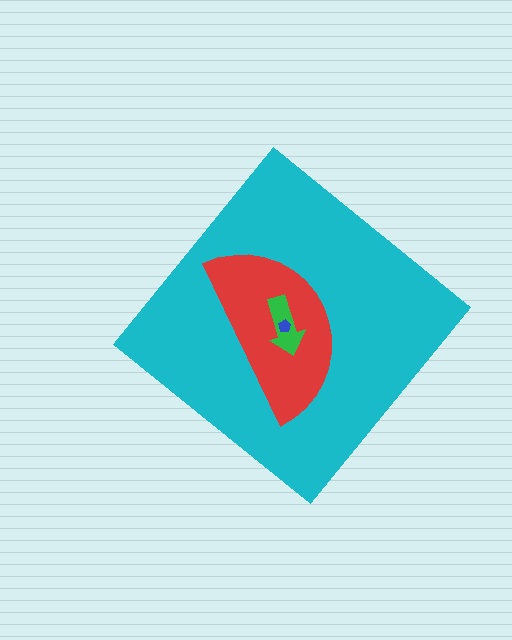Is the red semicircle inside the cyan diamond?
Yes.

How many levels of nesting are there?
4.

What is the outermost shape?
The cyan diamond.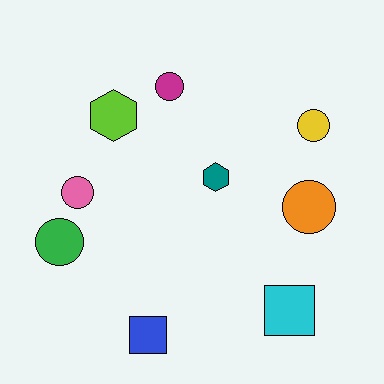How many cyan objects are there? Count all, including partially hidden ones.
There is 1 cyan object.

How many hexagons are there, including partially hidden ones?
There are 2 hexagons.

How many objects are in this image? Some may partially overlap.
There are 9 objects.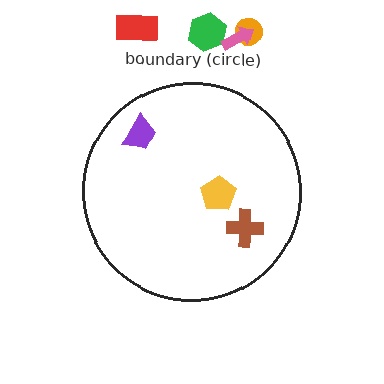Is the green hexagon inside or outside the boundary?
Outside.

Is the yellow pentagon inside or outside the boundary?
Inside.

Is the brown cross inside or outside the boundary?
Inside.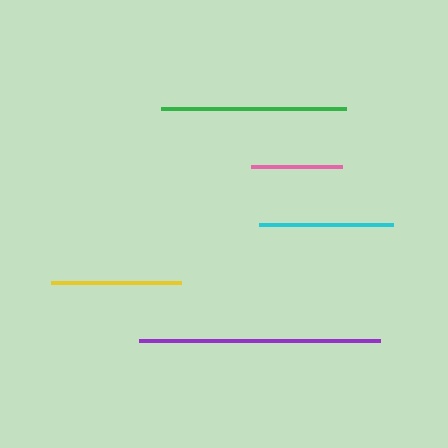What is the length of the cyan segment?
The cyan segment is approximately 135 pixels long.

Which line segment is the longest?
The purple line is the longest at approximately 241 pixels.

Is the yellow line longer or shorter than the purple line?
The purple line is longer than the yellow line.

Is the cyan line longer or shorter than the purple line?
The purple line is longer than the cyan line.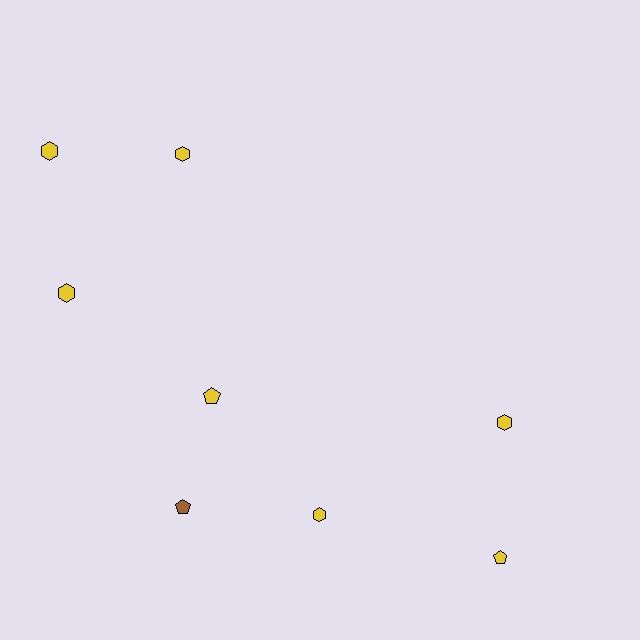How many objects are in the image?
There are 8 objects.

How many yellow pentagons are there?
There are 2 yellow pentagons.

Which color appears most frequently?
Yellow, with 7 objects.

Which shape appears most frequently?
Hexagon, with 5 objects.